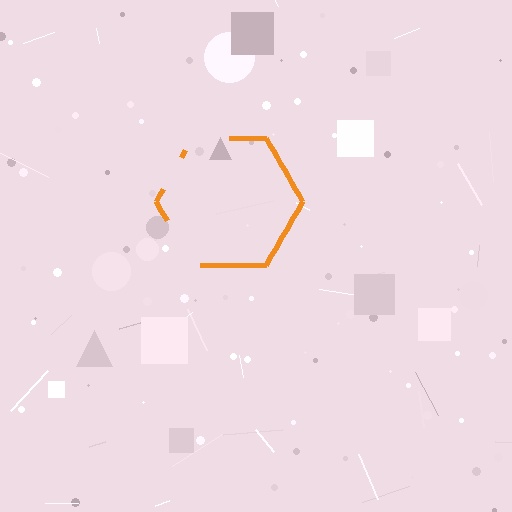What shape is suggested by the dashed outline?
The dashed outline suggests a hexagon.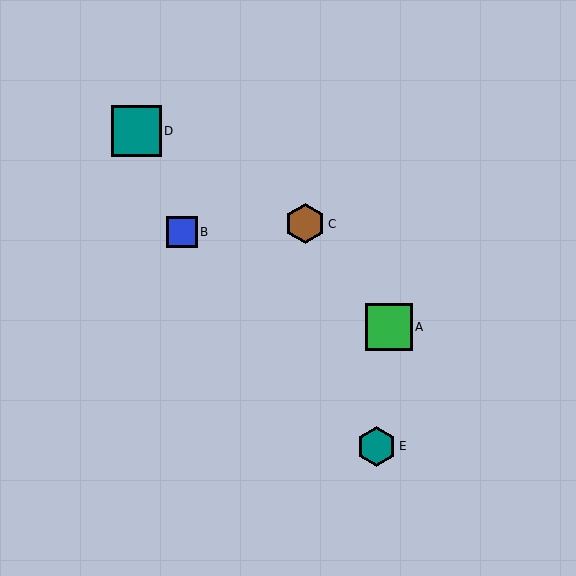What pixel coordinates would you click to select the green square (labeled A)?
Click at (389, 327) to select the green square A.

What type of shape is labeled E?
Shape E is a teal hexagon.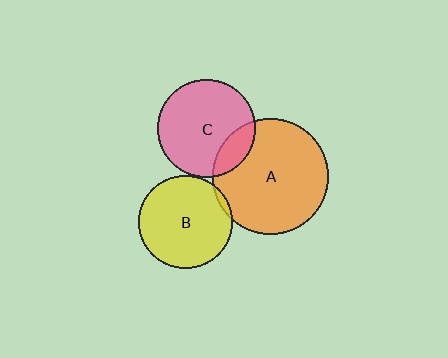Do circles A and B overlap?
Yes.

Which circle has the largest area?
Circle A (orange).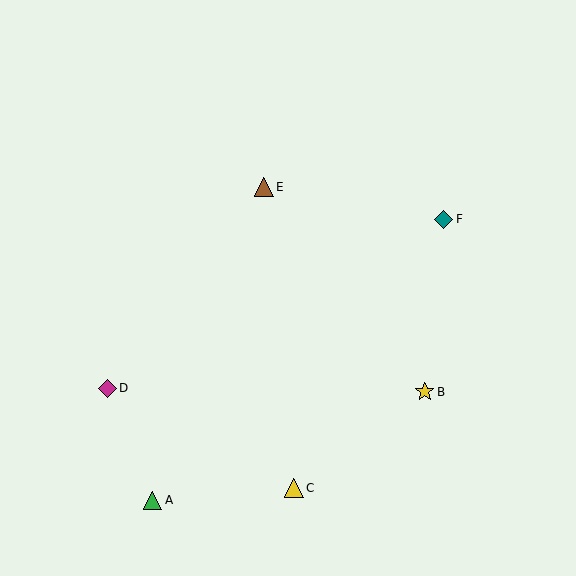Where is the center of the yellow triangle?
The center of the yellow triangle is at (294, 488).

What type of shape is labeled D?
Shape D is a magenta diamond.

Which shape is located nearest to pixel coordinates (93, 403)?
The magenta diamond (labeled D) at (107, 388) is nearest to that location.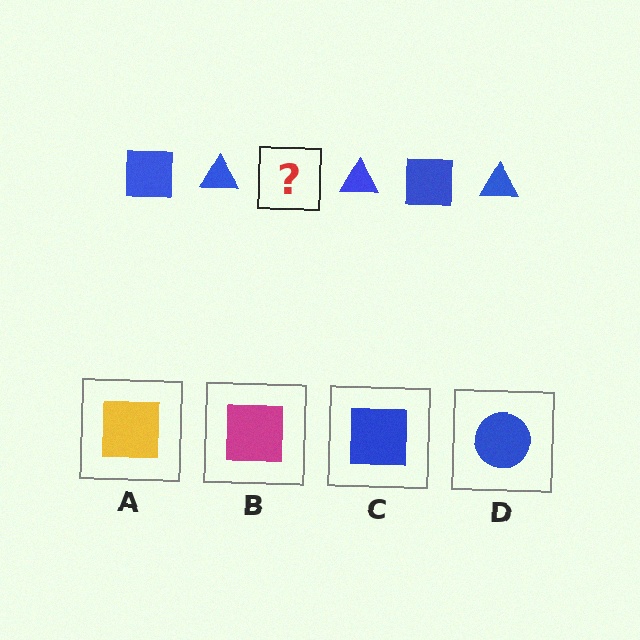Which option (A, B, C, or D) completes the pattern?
C.